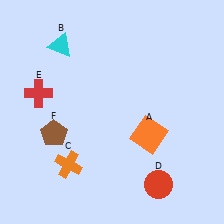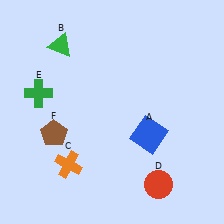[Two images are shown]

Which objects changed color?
A changed from orange to blue. B changed from cyan to green. E changed from red to green.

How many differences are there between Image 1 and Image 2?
There are 3 differences between the two images.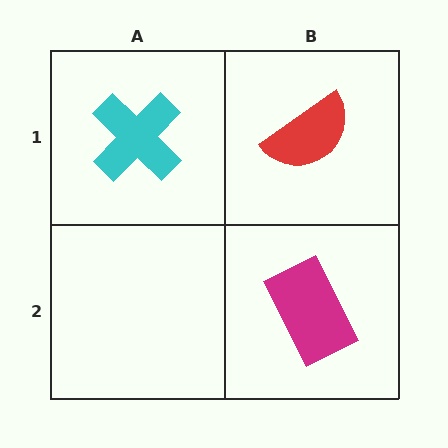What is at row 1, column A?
A cyan cross.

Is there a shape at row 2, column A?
No, that cell is empty.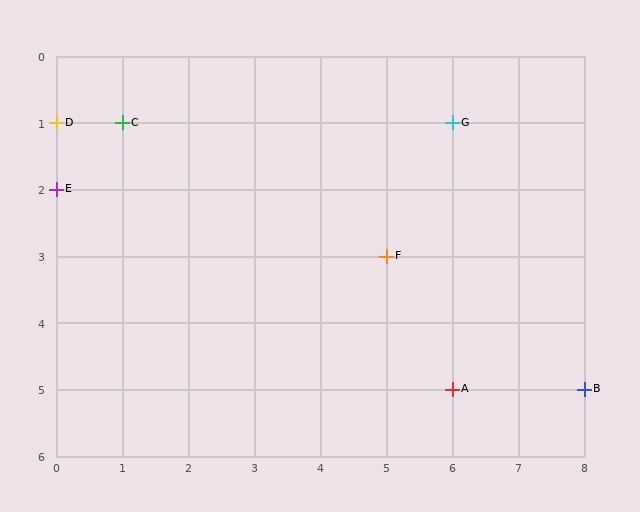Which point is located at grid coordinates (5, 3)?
Point F is at (5, 3).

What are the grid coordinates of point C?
Point C is at grid coordinates (1, 1).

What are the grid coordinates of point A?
Point A is at grid coordinates (6, 5).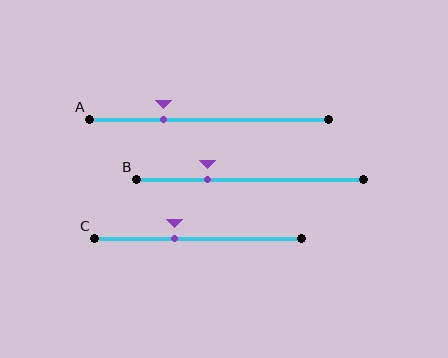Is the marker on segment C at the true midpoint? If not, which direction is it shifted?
No, the marker on segment C is shifted to the left by about 11% of the segment length.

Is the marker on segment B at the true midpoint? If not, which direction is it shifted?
No, the marker on segment B is shifted to the left by about 19% of the segment length.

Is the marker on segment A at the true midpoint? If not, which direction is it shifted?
No, the marker on segment A is shifted to the left by about 19% of the segment length.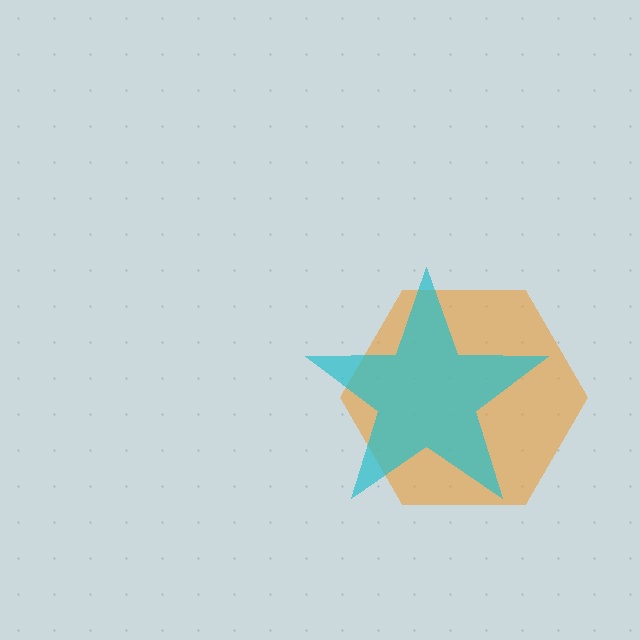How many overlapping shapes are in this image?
There are 2 overlapping shapes in the image.